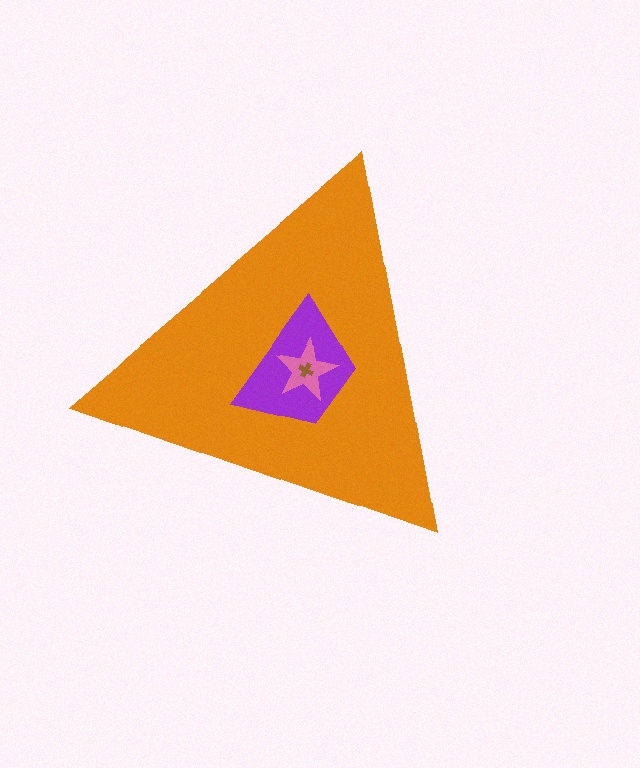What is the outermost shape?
The orange triangle.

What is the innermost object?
The brown cross.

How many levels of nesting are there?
4.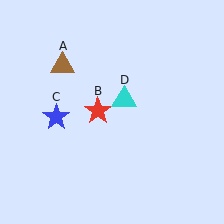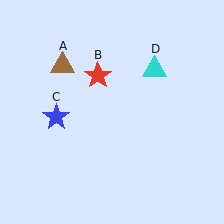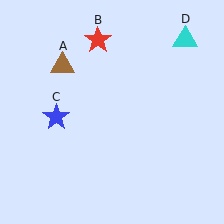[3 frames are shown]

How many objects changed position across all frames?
2 objects changed position: red star (object B), cyan triangle (object D).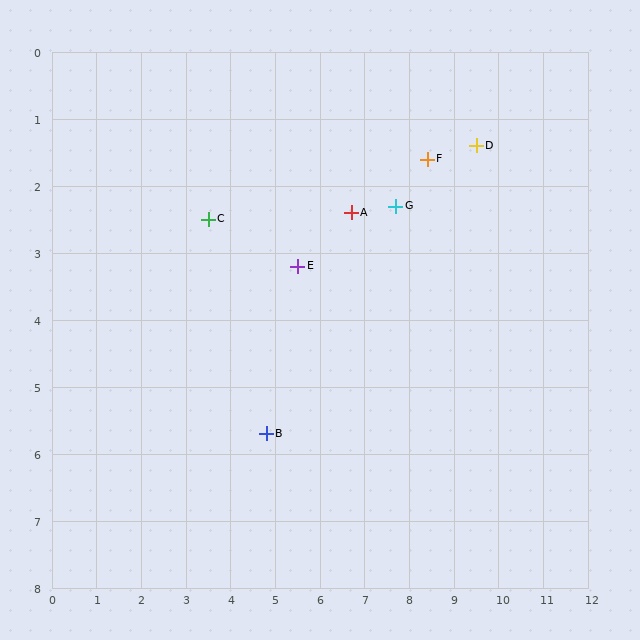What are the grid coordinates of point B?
Point B is at approximately (4.8, 5.7).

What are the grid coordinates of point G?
Point G is at approximately (7.7, 2.3).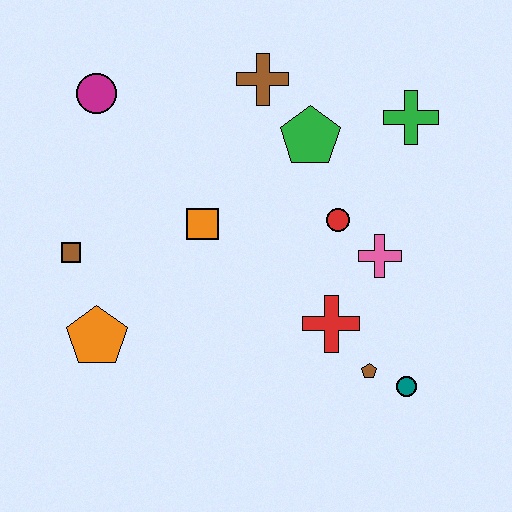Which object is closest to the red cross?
The brown pentagon is closest to the red cross.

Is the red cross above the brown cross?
No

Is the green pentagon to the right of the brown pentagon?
No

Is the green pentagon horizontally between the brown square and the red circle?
Yes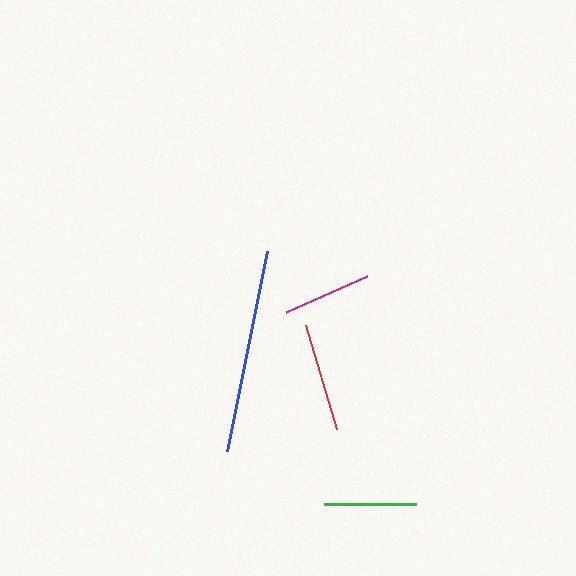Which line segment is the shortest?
The magenta line is the shortest at approximately 88 pixels.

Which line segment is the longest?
The blue line is the longest at approximately 204 pixels.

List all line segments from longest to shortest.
From longest to shortest: blue, red, green, magenta.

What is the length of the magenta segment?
The magenta segment is approximately 88 pixels long.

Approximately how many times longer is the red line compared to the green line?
The red line is approximately 1.2 times the length of the green line.